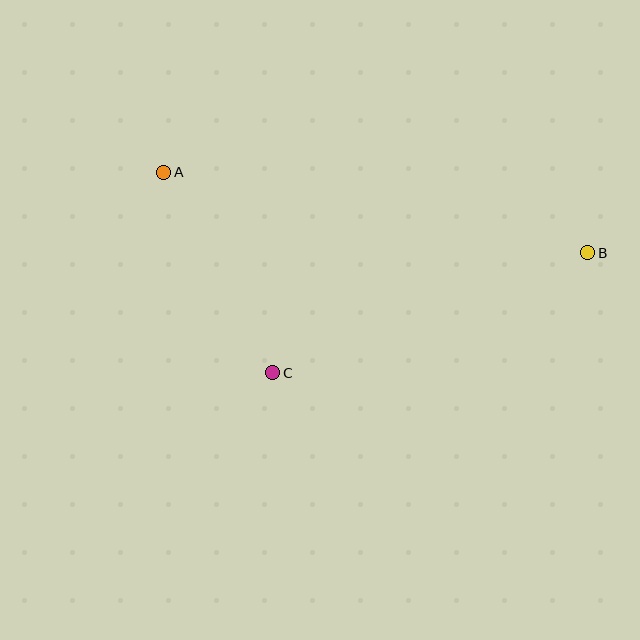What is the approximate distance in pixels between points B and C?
The distance between B and C is approximately 337 pixels.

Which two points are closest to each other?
Points A and C are closest to each other.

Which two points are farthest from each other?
Points A and B are farthest from each other.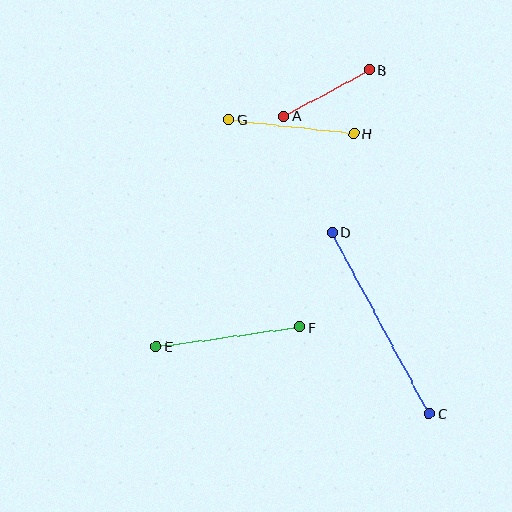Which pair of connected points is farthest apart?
Points C and D are farthest apart.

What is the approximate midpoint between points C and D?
The midpoint is at approximately (381, 323) pixels.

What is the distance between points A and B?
The distance is approximately 97 pixels.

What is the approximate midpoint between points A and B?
The midpoint is at approximately (326, 93) pixels.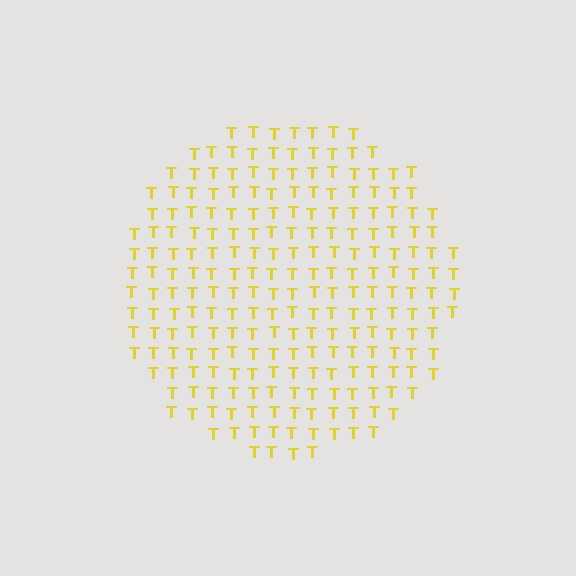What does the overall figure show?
The overall figure shows a circle.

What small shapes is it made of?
It is made of small letter T's.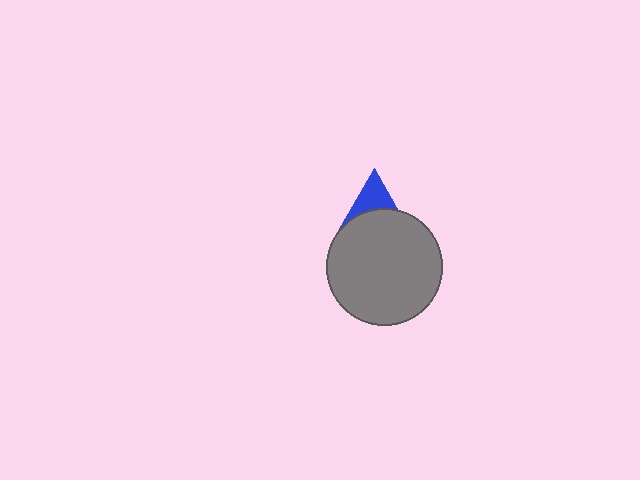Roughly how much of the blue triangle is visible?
A small part of it is visible (roughly 32%).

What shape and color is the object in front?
The object in front is a gray circle.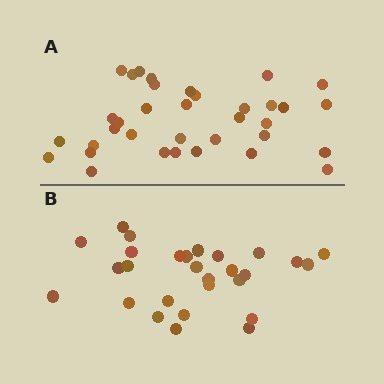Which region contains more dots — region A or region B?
Region A (the top region) has more dots.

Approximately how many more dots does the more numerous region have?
Region A has roughly 8 or so more dots than region B.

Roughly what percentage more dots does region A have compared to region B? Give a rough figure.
About 25% more.